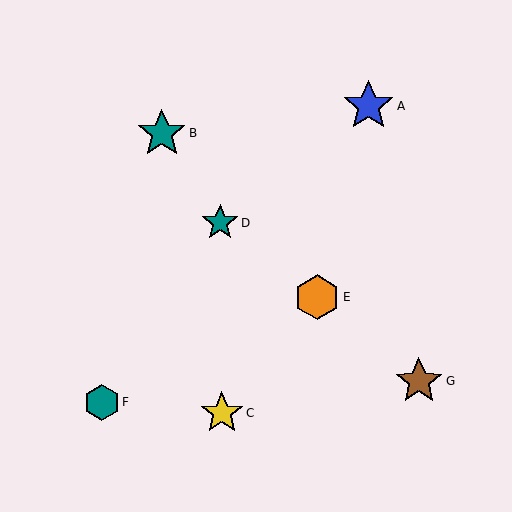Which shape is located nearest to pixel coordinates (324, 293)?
The orange hexagon (labeled E) at (317, 297) is nearest to that location.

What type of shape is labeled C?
Shape C is a yellow star.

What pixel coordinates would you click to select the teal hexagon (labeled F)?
Click at (102, 402) to select the teal hexagon F.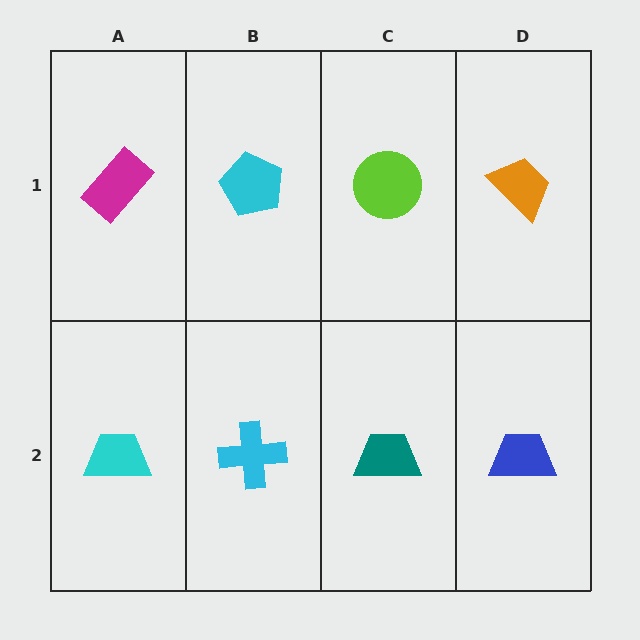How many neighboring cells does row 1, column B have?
3.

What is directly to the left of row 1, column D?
A lime circle.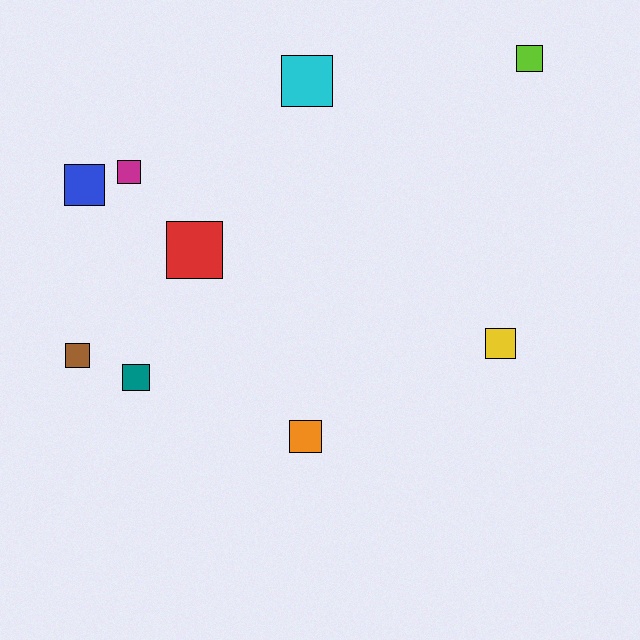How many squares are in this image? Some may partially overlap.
There are 9 squares.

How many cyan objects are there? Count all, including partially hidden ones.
There is 1 cyan object.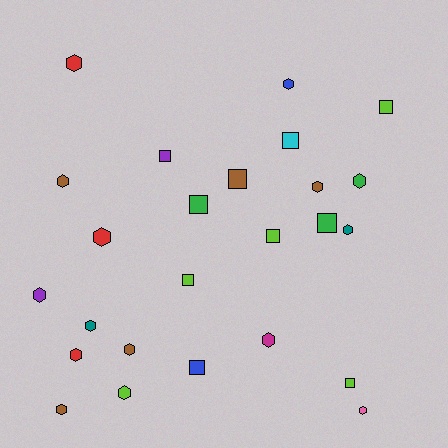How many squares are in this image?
There are 10 squares.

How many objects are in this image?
There are 25 objects.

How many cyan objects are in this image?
There is 1 cyan object.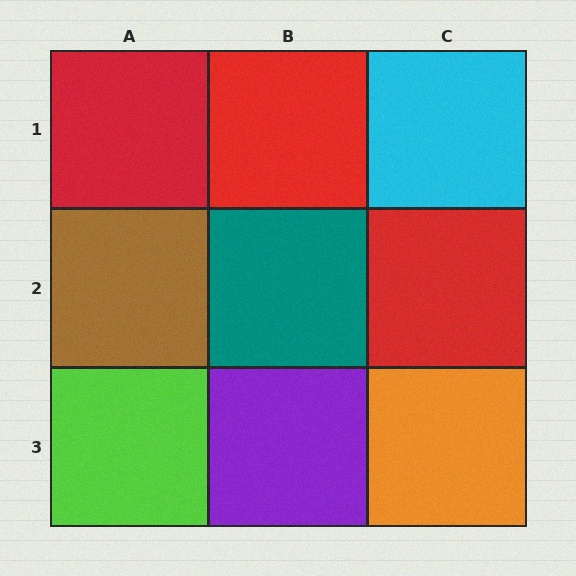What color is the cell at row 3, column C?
Orange.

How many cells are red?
3 cells are red.